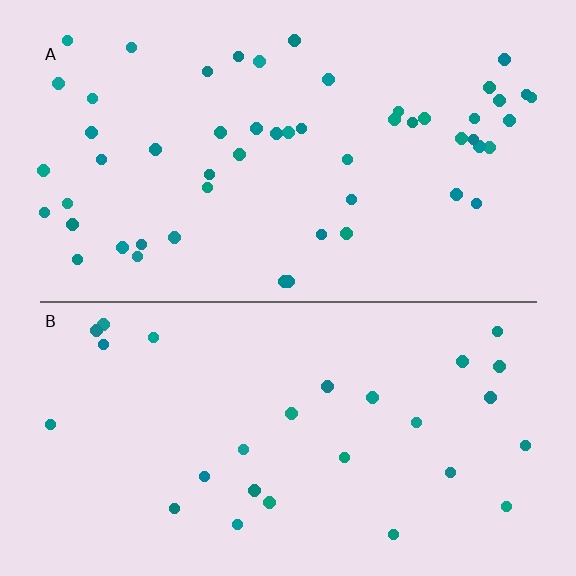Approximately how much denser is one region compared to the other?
Approximately 1.9× — region A over region B.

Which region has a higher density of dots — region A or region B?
A (the top).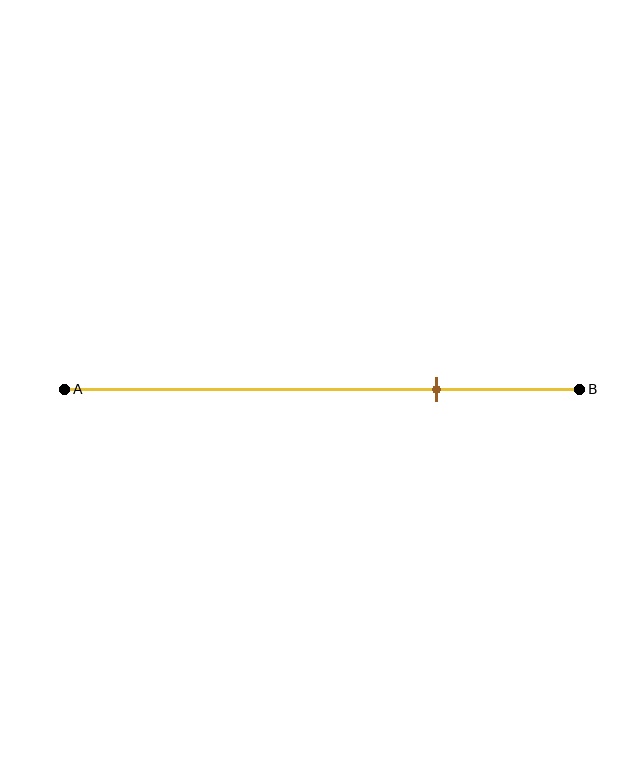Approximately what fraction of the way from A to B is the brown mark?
The brown mark is approximately 70% of the way from A to B.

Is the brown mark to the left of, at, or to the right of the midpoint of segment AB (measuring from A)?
The brown mark is to the right of the midpoint of segment AB.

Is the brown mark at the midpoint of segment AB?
No, the mark is at about 70% from A, not at the 50% midpoint.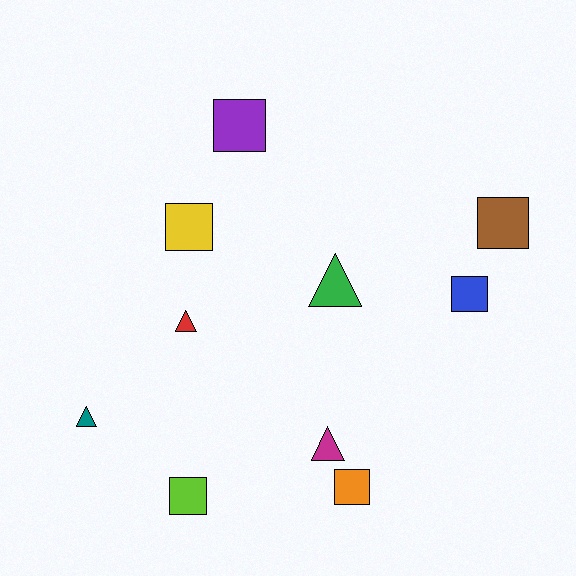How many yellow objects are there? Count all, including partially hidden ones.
There is 1 yellow object.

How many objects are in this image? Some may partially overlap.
There are 10 objects.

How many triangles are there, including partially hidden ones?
There are 4 triangles.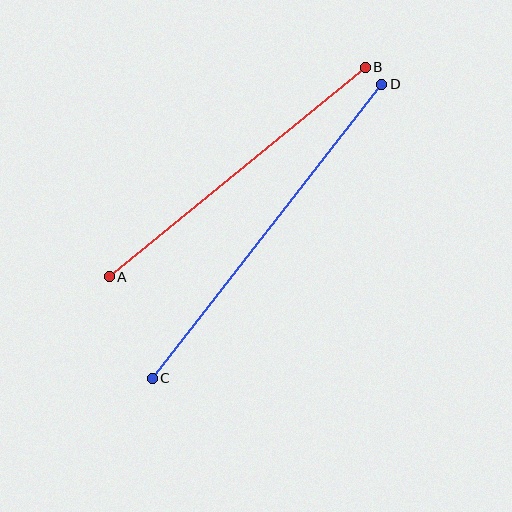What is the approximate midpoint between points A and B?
The midpoint is at approximately (237, 172) pixels.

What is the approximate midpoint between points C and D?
The midpoint is at approximately (267, 231) pixels.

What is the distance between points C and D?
The distance is approximately 373 pixels.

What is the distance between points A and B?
The distance is approximately 331 pixels.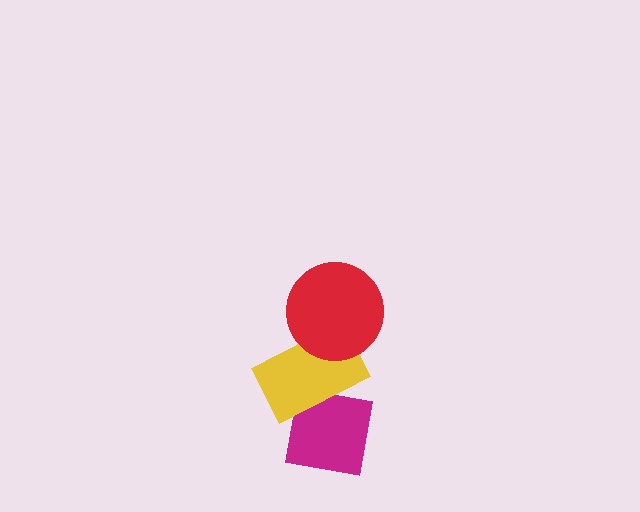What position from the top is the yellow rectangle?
The yellow rectangle is 2nd from the top.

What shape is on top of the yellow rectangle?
The red circle is on top of the yellow rectangle.